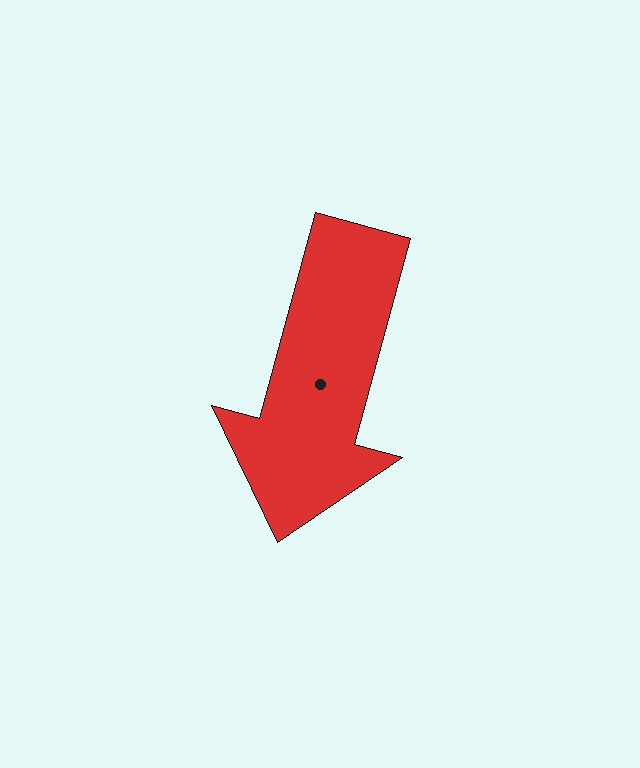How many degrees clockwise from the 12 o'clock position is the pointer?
Approximately 195 degrees.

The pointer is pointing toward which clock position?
Roughly 7 o'clock.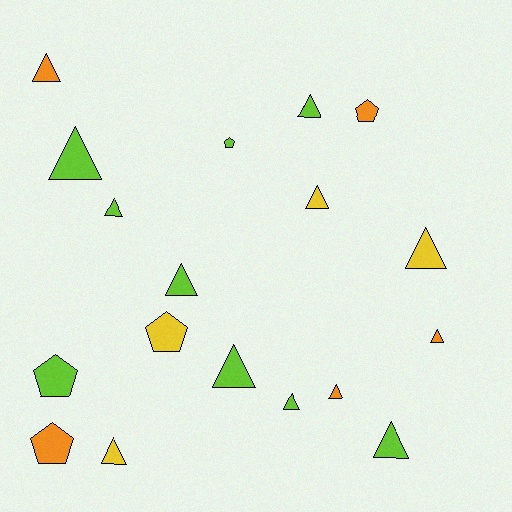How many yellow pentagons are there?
There is 1 yellow pentagon.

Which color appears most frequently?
Lime, with 9 objects.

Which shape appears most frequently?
Triangle, with 13 objects.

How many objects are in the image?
There are 18 objects.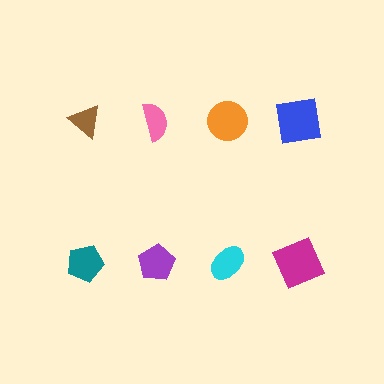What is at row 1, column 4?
A blue square.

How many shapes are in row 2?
4 shapes.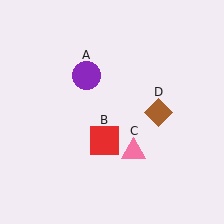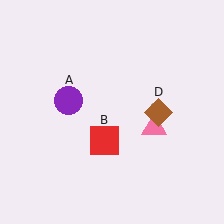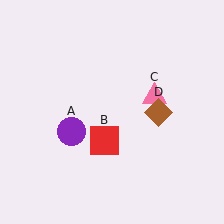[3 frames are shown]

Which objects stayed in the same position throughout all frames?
Red square (object B) and brown diamond (object D) remained stationary.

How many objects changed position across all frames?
2 objects changed position: purple circle (object A), pink triangle (object C).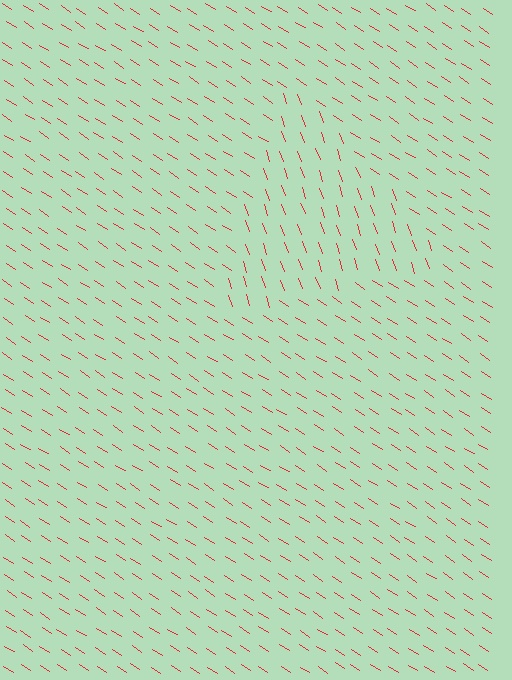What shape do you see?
I see a triangle.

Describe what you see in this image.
The image is filled with small red line segments. A triangle region in the image has lines oriented differently from the surrounding lines, creating a visible texture boundary.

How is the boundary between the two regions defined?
The boundary is defined purely by a change in line orientation (approximately 38 degrees difference). All lines are the same color and thickness.